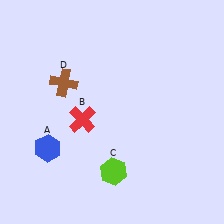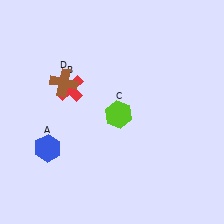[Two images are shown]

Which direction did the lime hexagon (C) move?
The lime hexagon (C) moved up.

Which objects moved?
The objects that moved are: the red cross (B), the lime hexagon (C).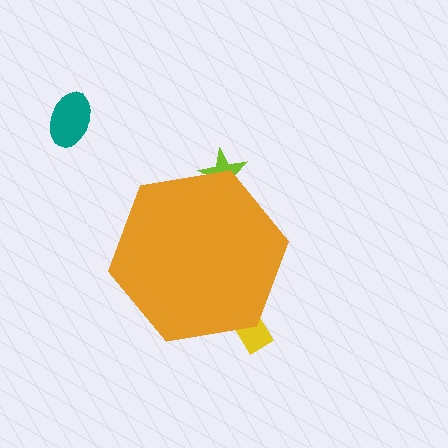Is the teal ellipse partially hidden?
No, the teal ellipse is fully visible.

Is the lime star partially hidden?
Yes, the lime star is partially hidden behind the orange hexagon.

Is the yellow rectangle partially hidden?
Yes, the yellow rectangle is partially hidden behind the orange hexagon.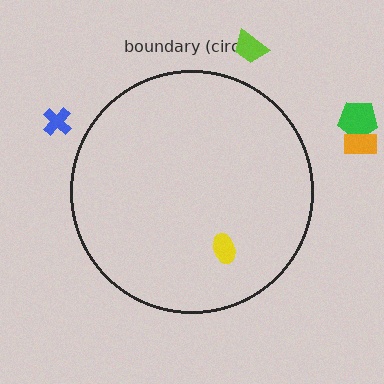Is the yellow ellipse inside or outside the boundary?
Inside.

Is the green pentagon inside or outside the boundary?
Outside.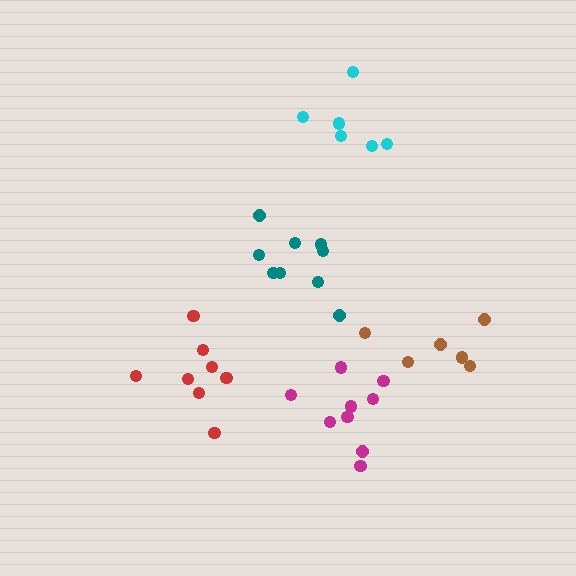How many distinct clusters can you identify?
There are 5 distinct clusters.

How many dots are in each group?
Group 1: 8 dots, Group 2: 9 dots, Group 3: 9 dots, Group 4: 6 dots, Group 5: 6 dots (38 total).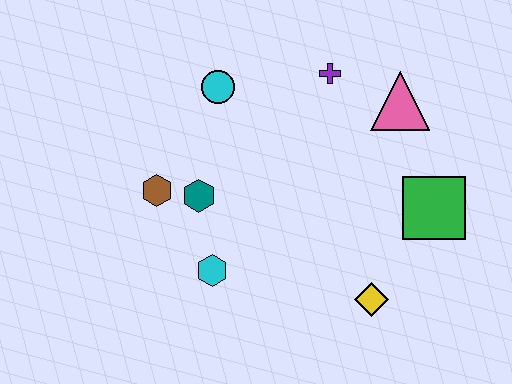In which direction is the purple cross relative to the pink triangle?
The purple cross is to the left of the pink triangle.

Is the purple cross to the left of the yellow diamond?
Yes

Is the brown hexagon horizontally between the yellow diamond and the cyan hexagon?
No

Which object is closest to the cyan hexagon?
The teal hexagon is closest to the cyan hexagon.